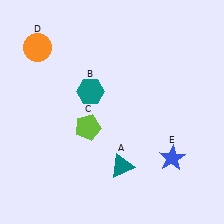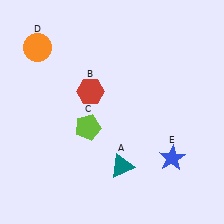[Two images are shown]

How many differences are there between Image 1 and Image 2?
There is 1 difference between the two images.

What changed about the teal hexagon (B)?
In Image 1, B is teal. In Image 2, it changed to red.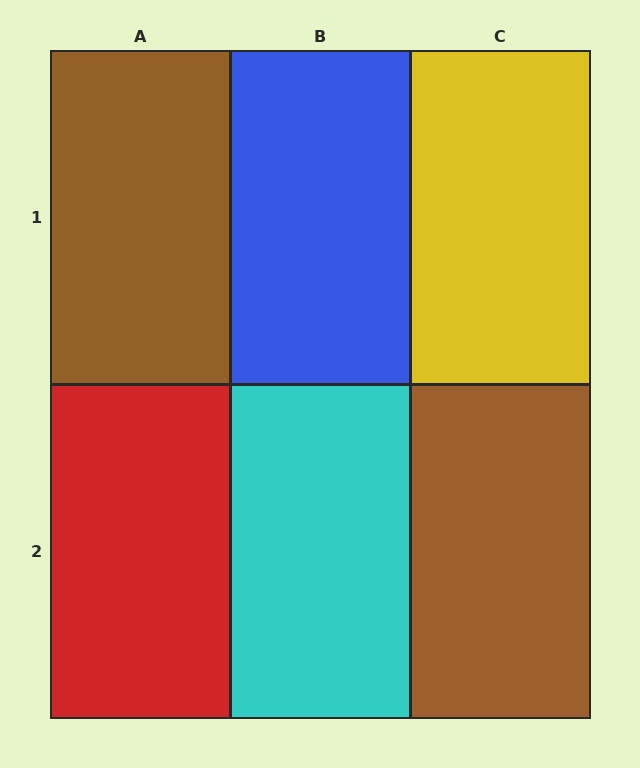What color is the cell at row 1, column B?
Blue.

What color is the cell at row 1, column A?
Brown.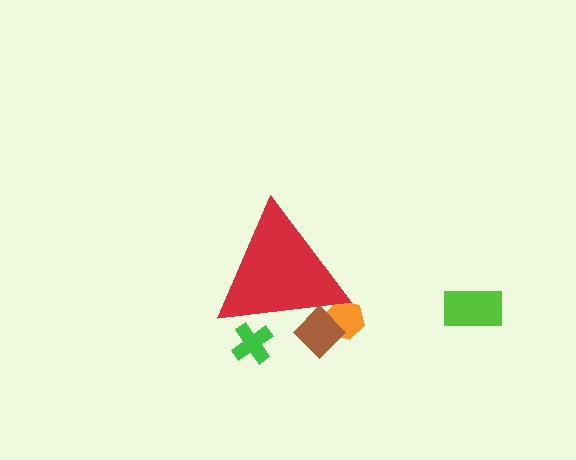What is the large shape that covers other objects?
A red triangle.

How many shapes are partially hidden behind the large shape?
3 shapes are partially hidden.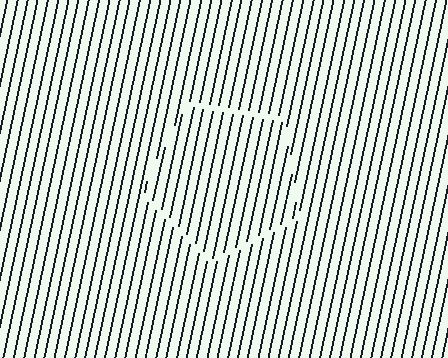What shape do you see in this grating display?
An illusory pentagon. The interior of the shape contains the same grating, shifted by half a period — the contour is defined by the phase discontinuity where line-ends from the inner and outer gratings abut.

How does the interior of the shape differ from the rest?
The interior of the shape contains the same grating, shifted by half a period — the contour is defined by the phase discontinuity where line-ends from the inner and outer gratings abut.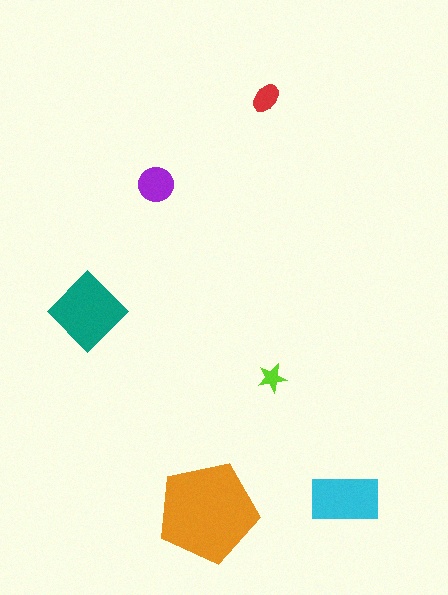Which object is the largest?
The orange pentagon.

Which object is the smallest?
The lime star.